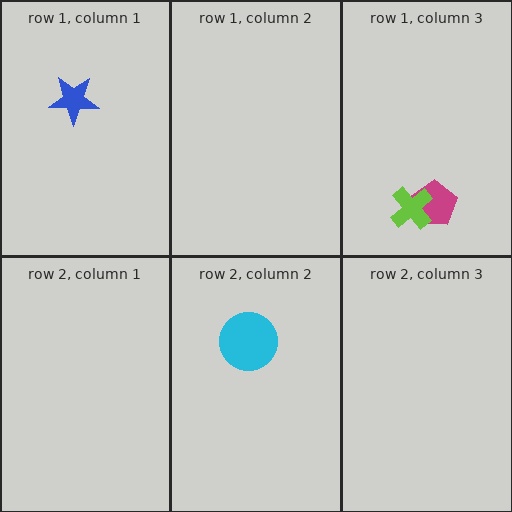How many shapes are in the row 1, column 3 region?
2.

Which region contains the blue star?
The row 1, column 1 region.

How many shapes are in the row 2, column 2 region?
1.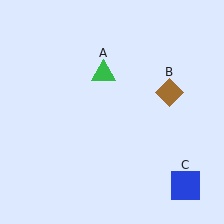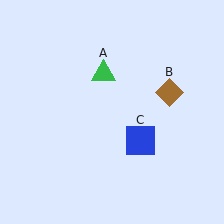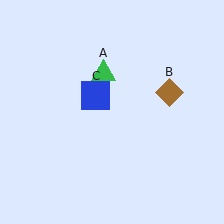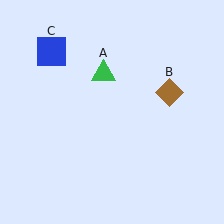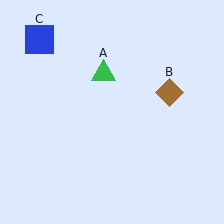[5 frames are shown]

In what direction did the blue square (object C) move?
The blue square (object C) moved up and to the left.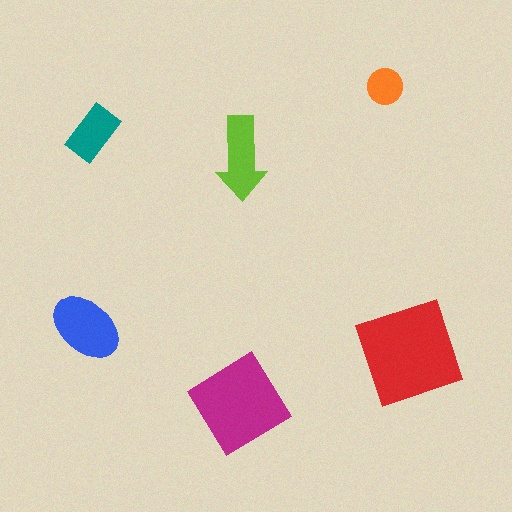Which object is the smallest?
The orange circle.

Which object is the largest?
The red square.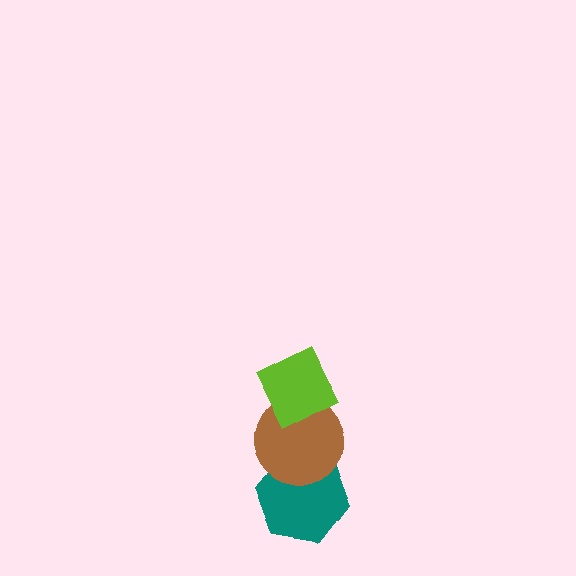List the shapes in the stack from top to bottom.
From top to bottom: the lime diamond, the brown circle, the teal hexagon.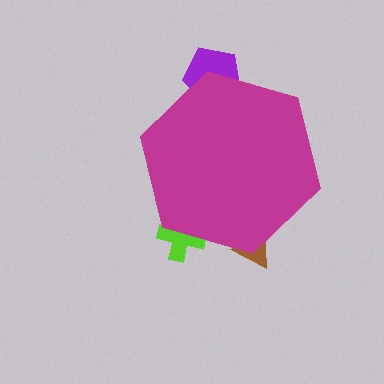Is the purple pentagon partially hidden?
Yes, the purple pentagon is partially hidden behind the magenta hexagon.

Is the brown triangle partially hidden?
Yes, the brown triangle is partially hidden behind the magenta hexagon.